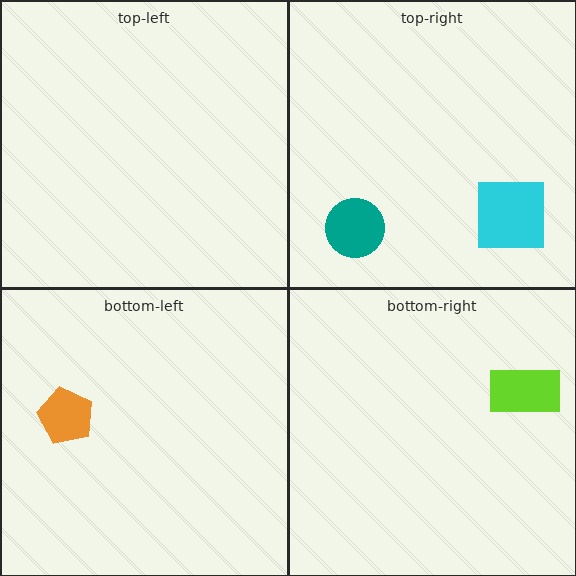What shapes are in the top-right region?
The teal circle, the cyan square.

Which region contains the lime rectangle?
The bottom-right region.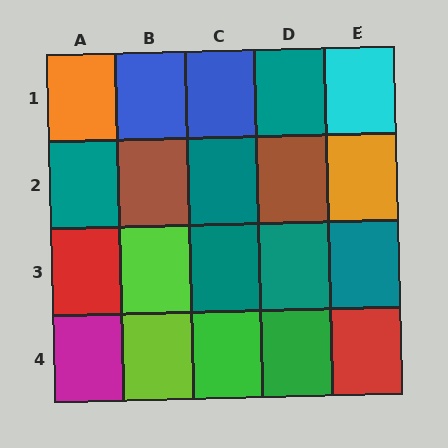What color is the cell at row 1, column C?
Blue.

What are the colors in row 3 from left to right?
Red, lime, teal, teal, teal.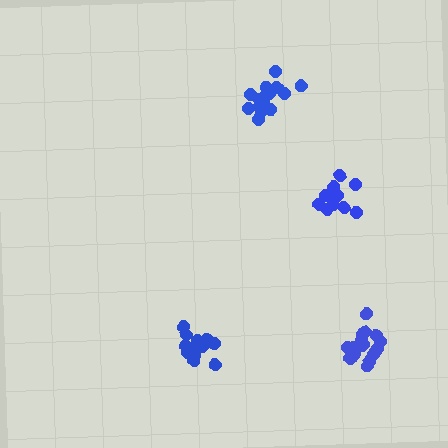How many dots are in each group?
Group 1: 12 dots, Group 2: 18 dots, Group 3: 15 dots, Group 4: 14 dots (59 total).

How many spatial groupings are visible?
There are 4 spatial groupings.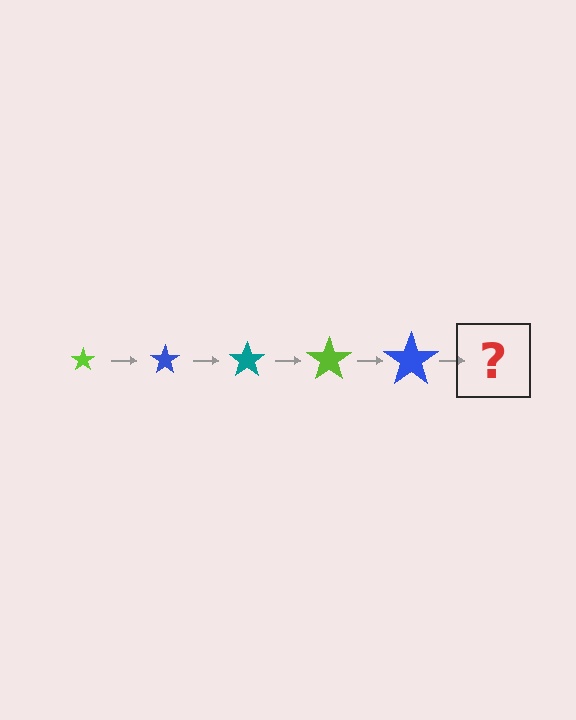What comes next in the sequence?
The next element should be a teal star, larger than the previous one.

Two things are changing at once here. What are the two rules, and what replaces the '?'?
The two rules are that the star grows larger each step and the color cycles through lime, blue, and teal. The '?' should be a teal star, larger than the previous one.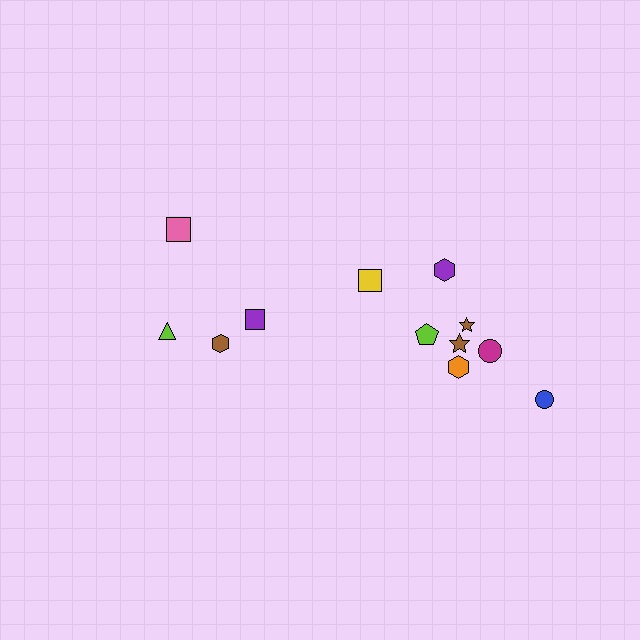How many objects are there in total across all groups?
There are 12 objects.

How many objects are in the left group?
There are 4 objects.